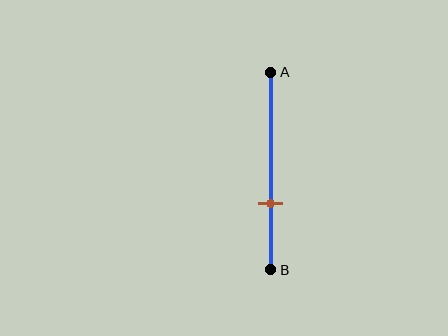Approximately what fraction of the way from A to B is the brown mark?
The brown mark is approximately 65% of the way from A to B.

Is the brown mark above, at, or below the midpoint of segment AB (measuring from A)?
The brown mark is below the midpoint of segment AB.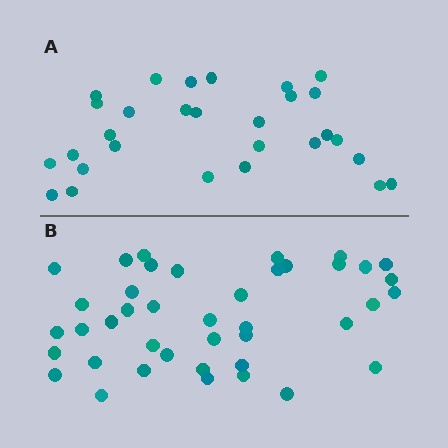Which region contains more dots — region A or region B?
Region B (the bottom region) has more dots.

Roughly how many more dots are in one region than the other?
Region B has roughly 12 or so more dots than region A.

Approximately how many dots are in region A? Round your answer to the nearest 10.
About 30 dots. (The exact count is 29, which rounds to 30.)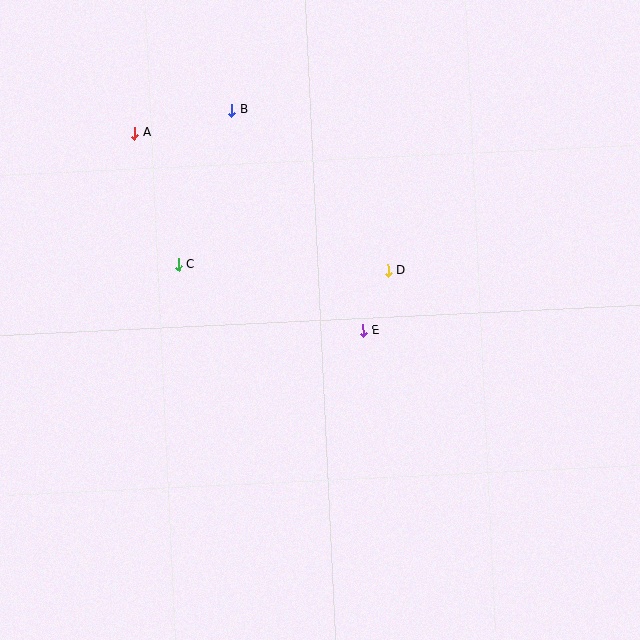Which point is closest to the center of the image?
Point E at (363, 331) is closest to the center.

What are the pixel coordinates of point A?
Point A is at (135, 133).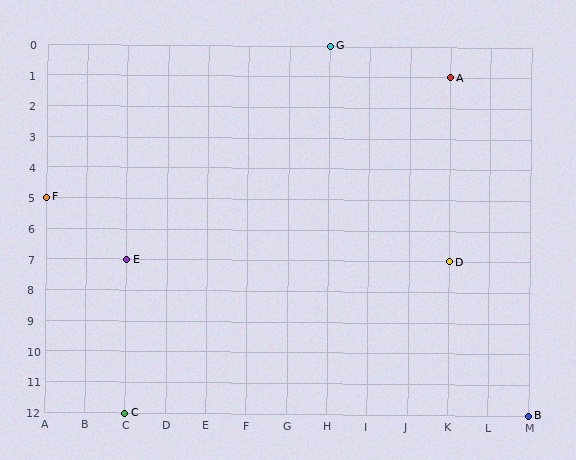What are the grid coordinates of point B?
Point B is at grid coordinates (M, 12).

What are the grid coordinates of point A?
Point A is at grid coordinates (K, 1).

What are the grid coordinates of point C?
Point C is at grid coordinates (C, 12).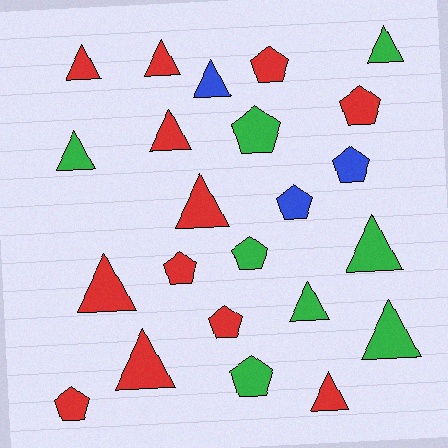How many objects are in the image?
There are 23 objects.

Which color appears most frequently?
Red, with 12 objects.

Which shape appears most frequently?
Triangle, with 13 objects.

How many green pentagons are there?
There are 3 green pentagons.